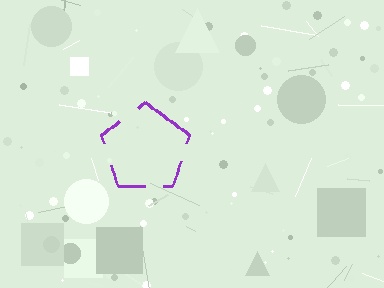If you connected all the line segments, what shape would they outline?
They would outline a pentagon.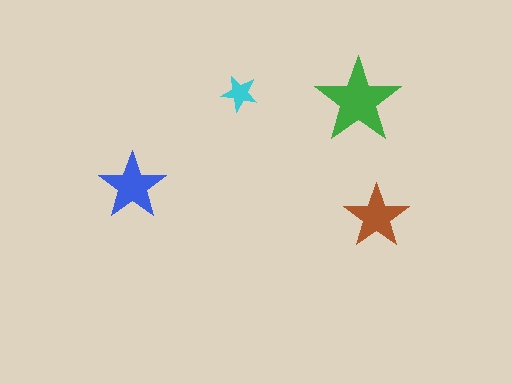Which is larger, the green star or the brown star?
The green one.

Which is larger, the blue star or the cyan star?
The blue one.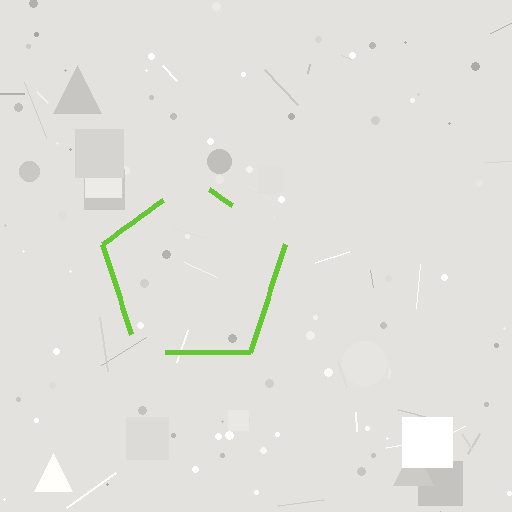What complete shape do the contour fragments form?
The contour fragments form a pentagon.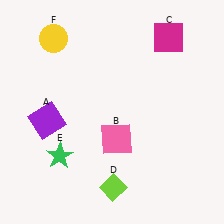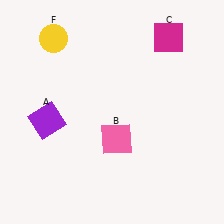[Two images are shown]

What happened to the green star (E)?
The green star (E) was removed in Image 2. It was in the bottom-left area of Image 1.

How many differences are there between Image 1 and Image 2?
There are 2 differences between the two images.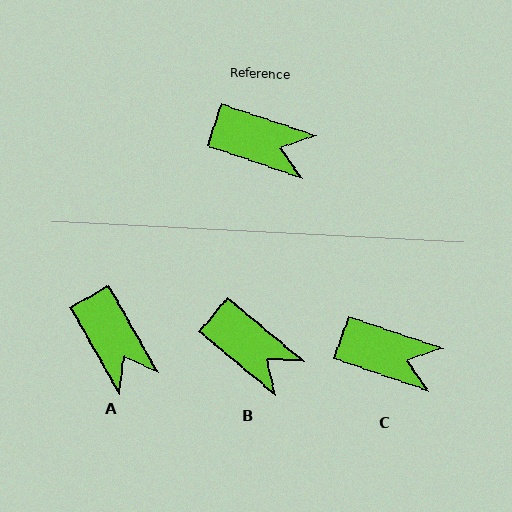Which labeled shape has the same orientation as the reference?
C.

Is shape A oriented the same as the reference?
No, it is off by about 42 degrees.